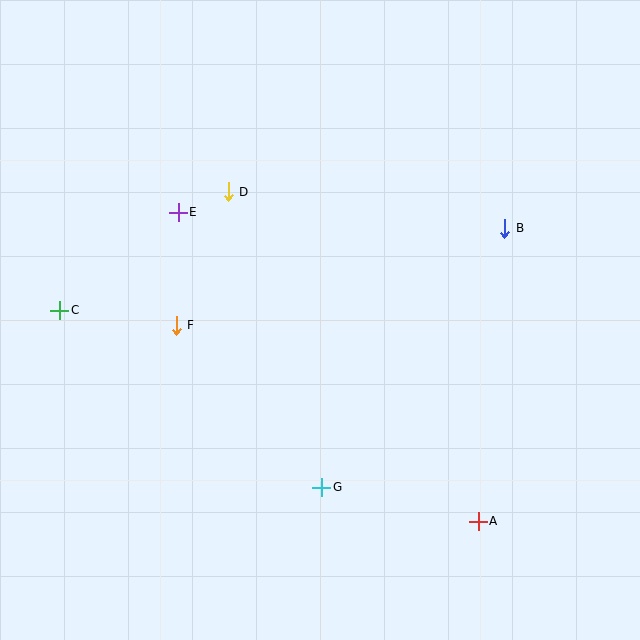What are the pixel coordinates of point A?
Point A is at (478, 521).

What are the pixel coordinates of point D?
Point D is at (228, 192).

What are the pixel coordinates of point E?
Point E is at (178, 212).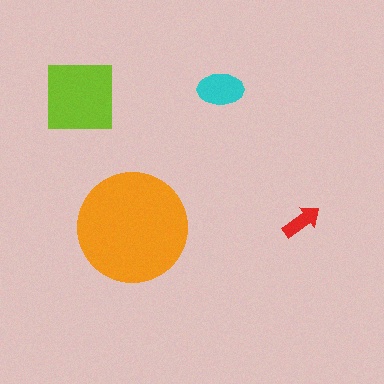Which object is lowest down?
The orange circle is bottommost.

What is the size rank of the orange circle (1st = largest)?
1st.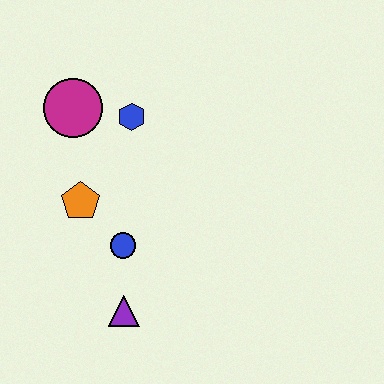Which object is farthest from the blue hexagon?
The purple triangle is farthest from the blue hexagon.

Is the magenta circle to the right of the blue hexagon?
No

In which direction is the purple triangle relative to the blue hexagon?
The purple triangle is below the blue hexagon.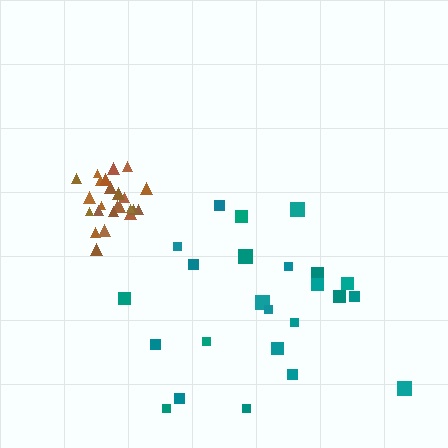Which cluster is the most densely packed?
Brown.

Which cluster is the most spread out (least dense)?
Teal.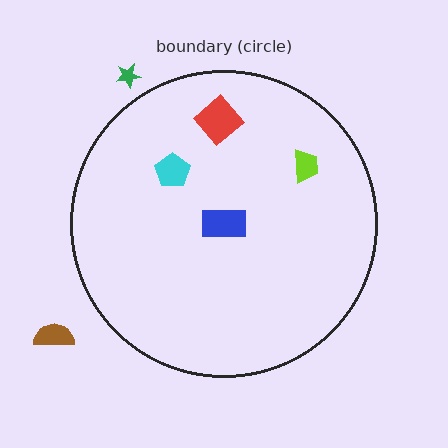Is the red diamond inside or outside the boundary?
Inside.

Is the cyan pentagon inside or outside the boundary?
Inside.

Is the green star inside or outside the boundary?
Outside.